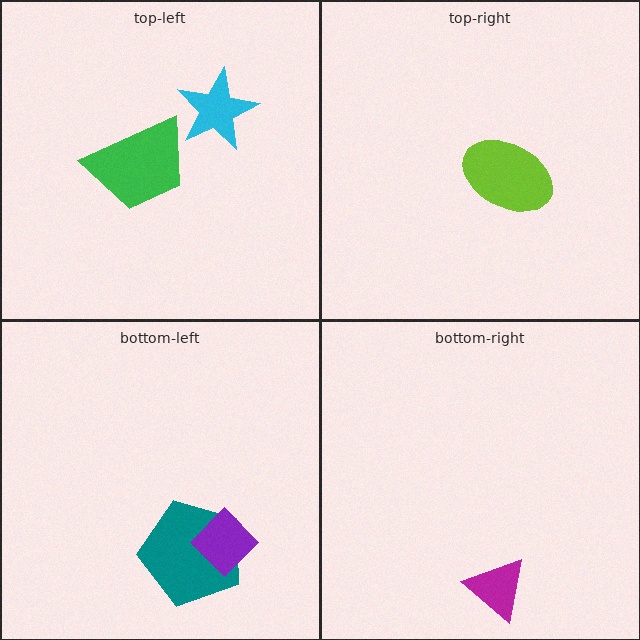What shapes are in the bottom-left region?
The teal pentagon, the purple diamond.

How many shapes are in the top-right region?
1.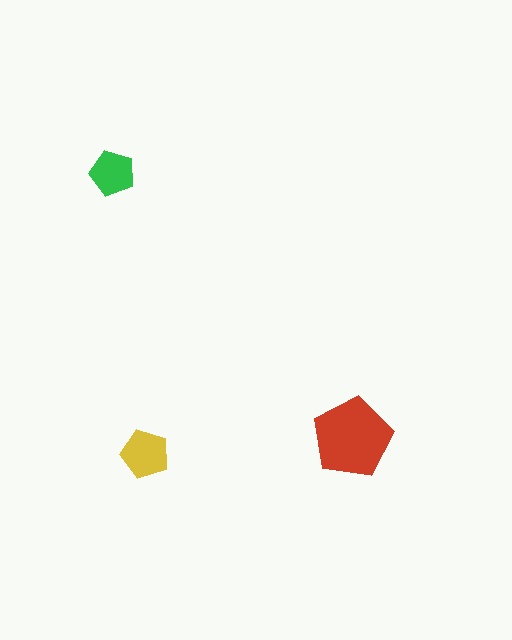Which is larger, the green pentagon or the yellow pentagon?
The yellow one.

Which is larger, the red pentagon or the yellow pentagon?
The red one.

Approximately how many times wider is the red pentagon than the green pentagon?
About 2 times wider.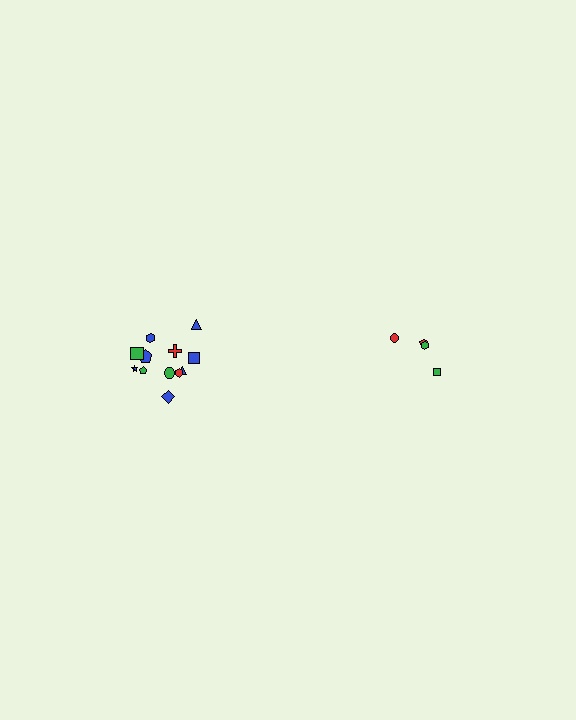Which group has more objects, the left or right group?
The left group.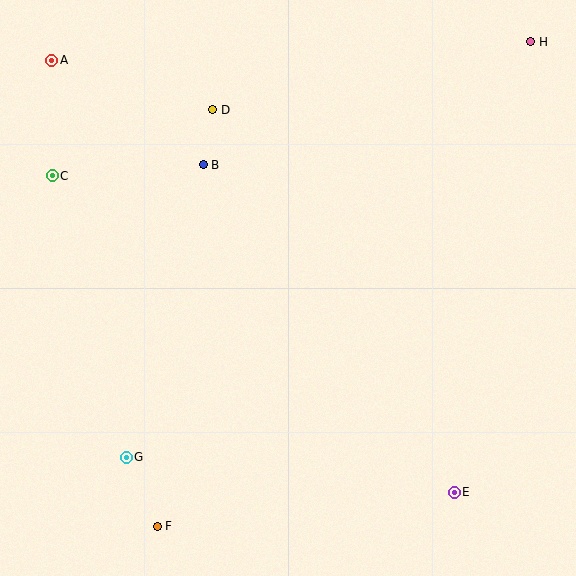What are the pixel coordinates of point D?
Point D is at (213, 110).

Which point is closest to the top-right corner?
Point H is closest to the top-right corner.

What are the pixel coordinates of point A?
Point A is at (52, 60).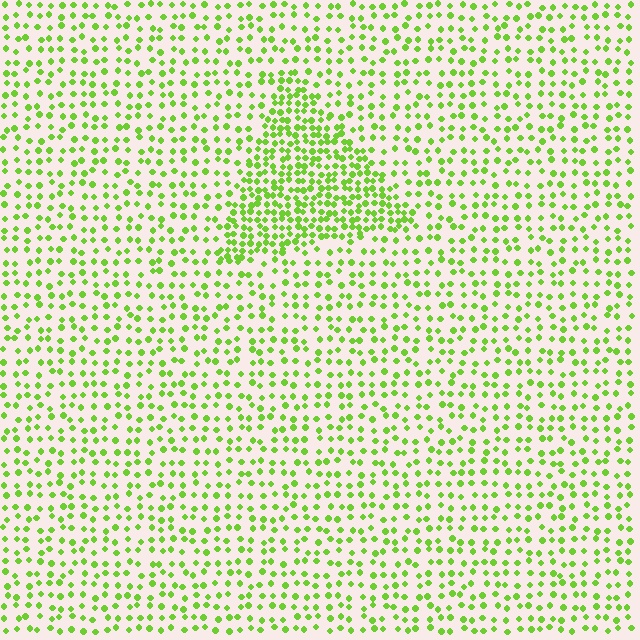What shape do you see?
I see a triangle.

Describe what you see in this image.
The image contains small lime elements arranged at two different densities. A triangle-shaped region is visible where the elements are more densely packed than the surrounding area.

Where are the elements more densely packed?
The elements are more densely packed inside the triangle boundary.